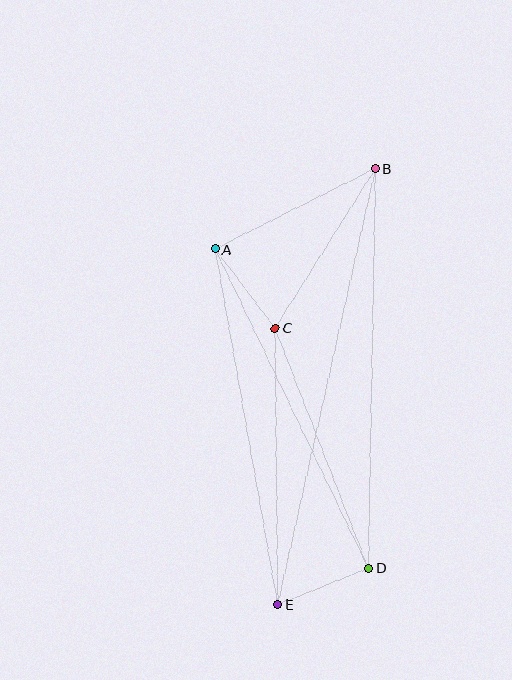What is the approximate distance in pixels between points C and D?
The distance between C and D is approximately 258 pixels.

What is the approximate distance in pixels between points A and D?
The distance between A and D is approximately 354 pixels.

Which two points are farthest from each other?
Points B and E are farthest from each other.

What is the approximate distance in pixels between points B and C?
The distance between B and C is approximately 189 pixels.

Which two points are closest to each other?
Points D and E are closest to each other.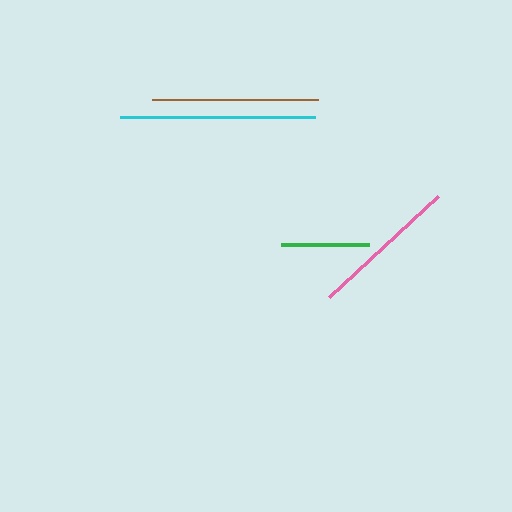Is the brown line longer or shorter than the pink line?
The brown line is longer than the pink line.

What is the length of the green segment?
The green segment is approximately 88 pixels long.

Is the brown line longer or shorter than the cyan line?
The cyan line is longer than the brown line.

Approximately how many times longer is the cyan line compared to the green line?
The cyan line is approximately 2.2 times the length of the green line.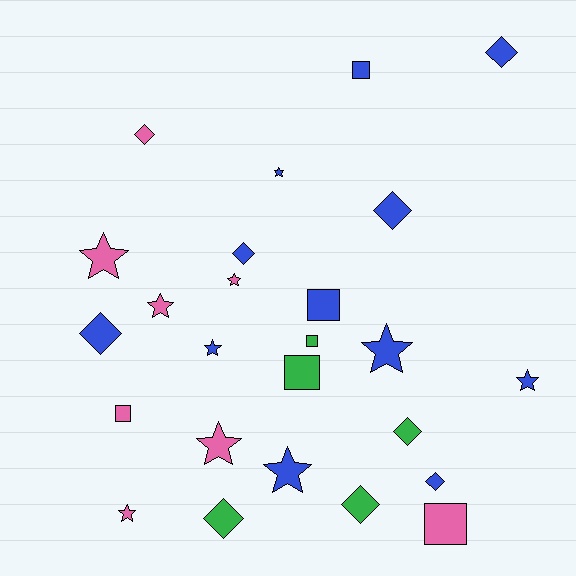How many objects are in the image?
There are 25 objects.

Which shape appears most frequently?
Star, with 10 objects.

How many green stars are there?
There are no green stars.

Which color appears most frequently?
Blue, with 12 objects.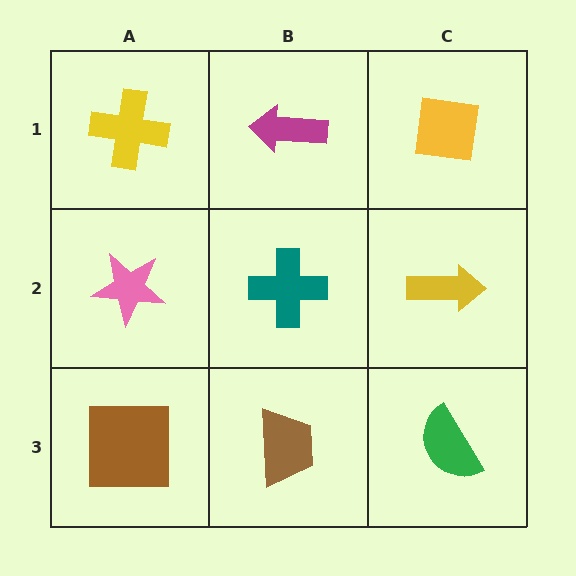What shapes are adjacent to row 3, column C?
A yellow arrow (row 2, column C), a brown trapezoid (row 3, column B).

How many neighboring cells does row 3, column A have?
2.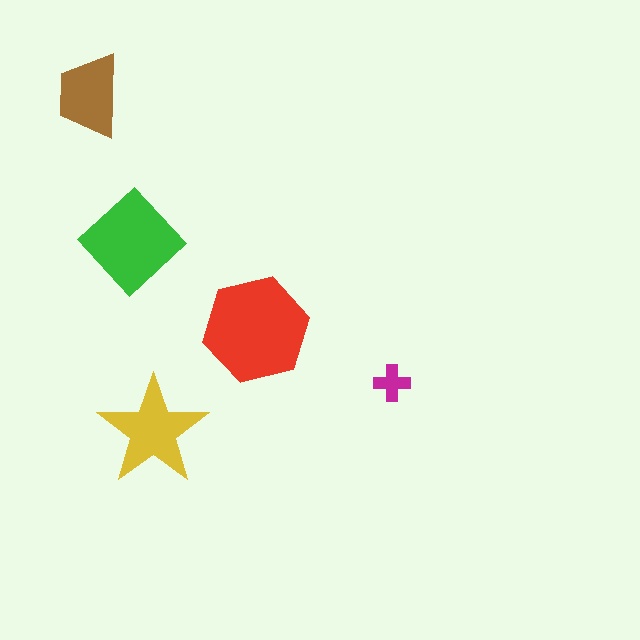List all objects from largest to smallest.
The red hexagon, the green diamond, the yellow star, the brown trapezoid, the magenta cross.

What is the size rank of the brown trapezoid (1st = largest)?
4th.